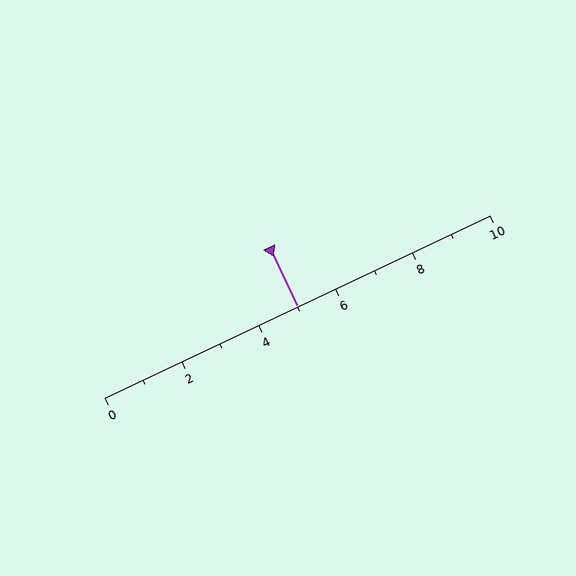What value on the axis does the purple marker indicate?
The marker indicates approximately 5.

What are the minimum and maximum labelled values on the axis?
The axis runs from 0 to 10.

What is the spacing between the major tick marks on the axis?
The major ticks are spaced 2 apart.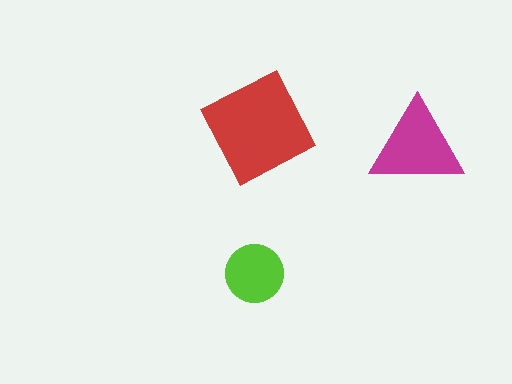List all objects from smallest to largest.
The lime circle, the magenta triangle, the red diamond.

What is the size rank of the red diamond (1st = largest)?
1st.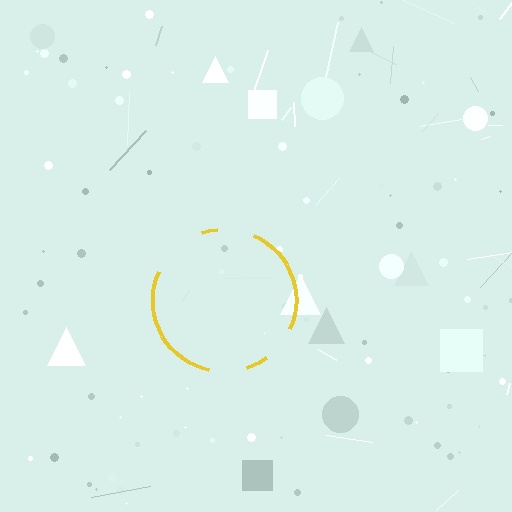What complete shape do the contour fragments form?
The contour fragments form a circle.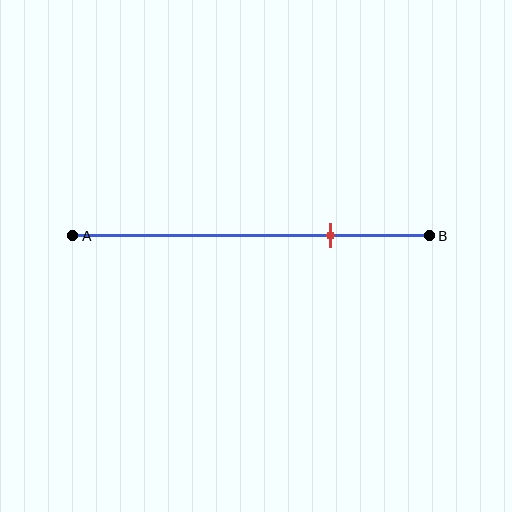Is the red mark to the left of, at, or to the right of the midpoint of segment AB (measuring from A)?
The red mark is to the right of the midpoint of segment AB.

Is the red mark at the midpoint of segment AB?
No, the mark is at about 70% from A, not at the 50% midpoint.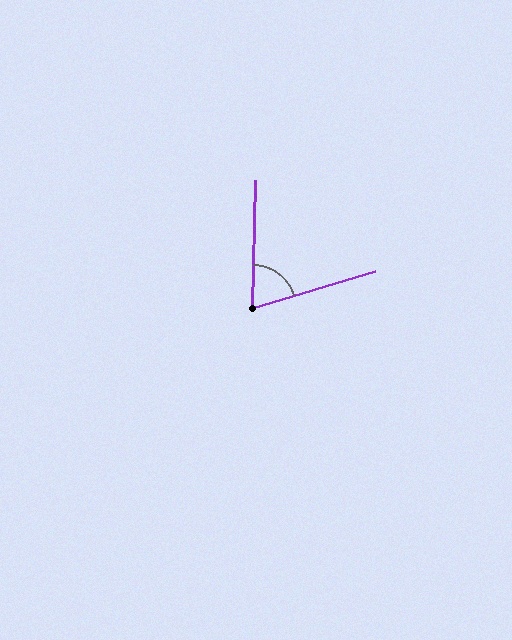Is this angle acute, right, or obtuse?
It is acute.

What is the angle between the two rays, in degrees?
Approximately 72 degrees.